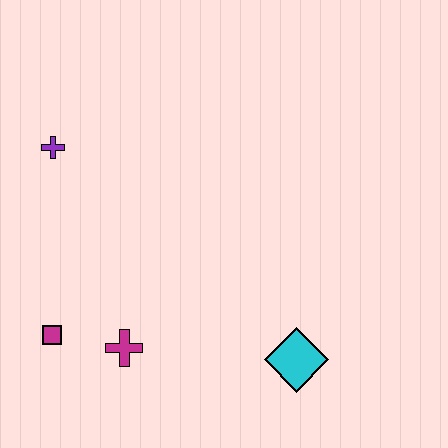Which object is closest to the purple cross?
The magenta square is closest to the purple cross.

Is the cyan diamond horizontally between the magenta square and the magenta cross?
No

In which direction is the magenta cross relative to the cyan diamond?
The magenta cross is to the left of the cyan diamond.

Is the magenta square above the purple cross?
No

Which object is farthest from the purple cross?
The cyan diamond is farthest from the purple cross.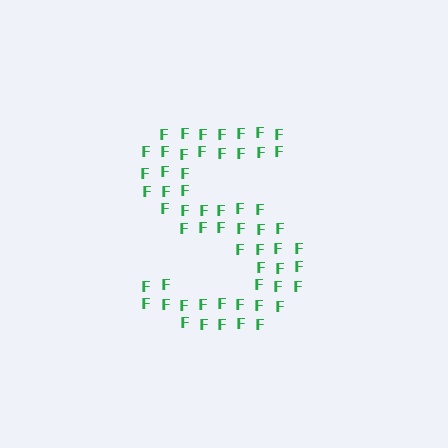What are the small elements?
The small elements are letter F's.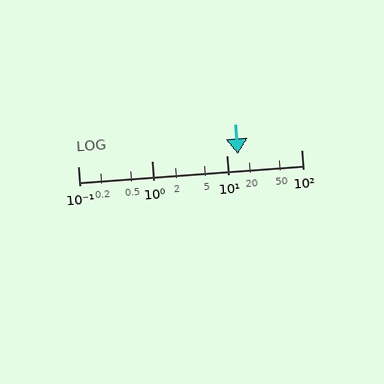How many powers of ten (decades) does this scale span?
The scale spans 3 decades, from 0.1 to 100.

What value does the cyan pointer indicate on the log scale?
The pointer indicates approximately 14.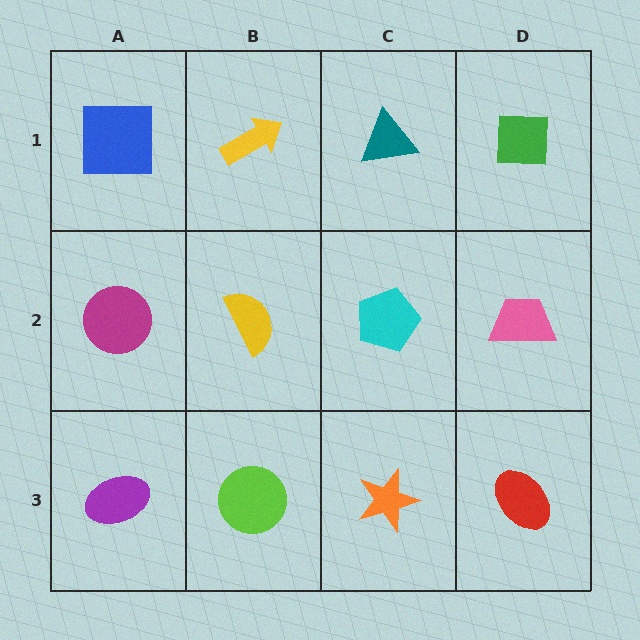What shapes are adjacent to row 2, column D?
A green square (row 1, column D), a red ellipse (row 3, column D), a cyan pentagon (row 2, column C).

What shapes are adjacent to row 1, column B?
A yellow semicircle (row 2, column B), a blue square (row 1, column A), a teal triangle (row 1, column C).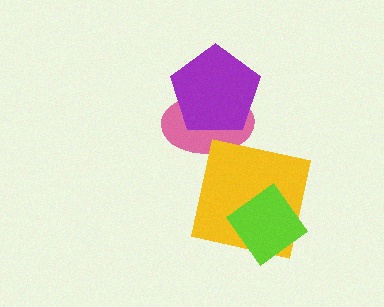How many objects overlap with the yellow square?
2 objects overlap with the yellow square.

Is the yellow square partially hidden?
Yes, it is partially covered by another shape.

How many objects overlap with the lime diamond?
1 object overlaps with the lime diamond.